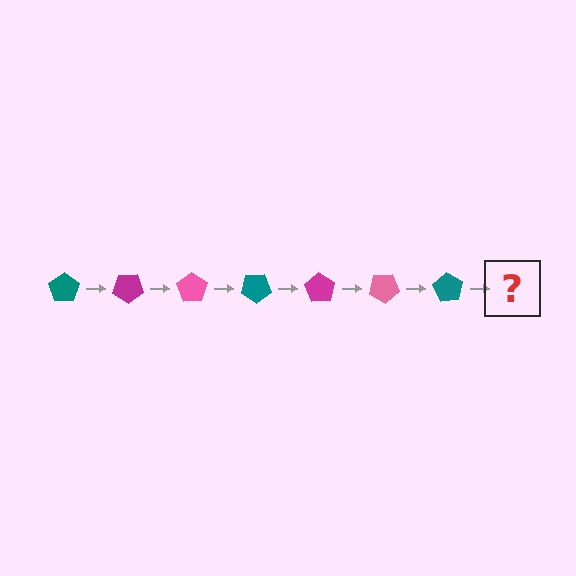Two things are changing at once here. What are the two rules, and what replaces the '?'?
The two rules are that it rotates 35 degrees each step and the color cycles through teal, magenta, and pink. The '?' should be a magenta pentagon, rotated 245 degrees from the start.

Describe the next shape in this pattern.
It should be a magenta pentagon, rotated 245 degrees from the start.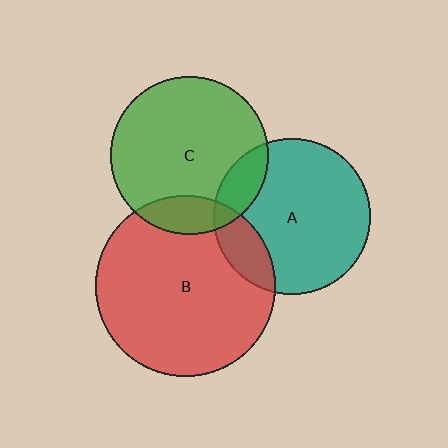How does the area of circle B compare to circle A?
Approximately 1.3 times.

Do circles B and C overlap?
Yes.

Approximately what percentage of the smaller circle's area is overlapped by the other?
Approximately 15%.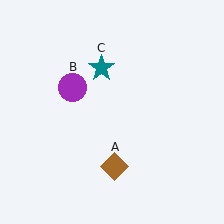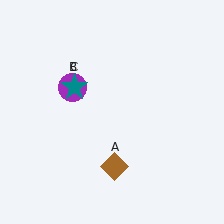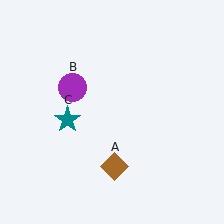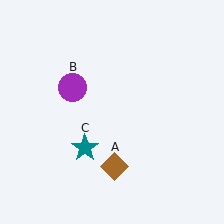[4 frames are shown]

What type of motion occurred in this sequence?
The teal star (object C) rotated counterclockwise around the center of the scene.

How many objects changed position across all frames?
1 object changed position: teal star (object C).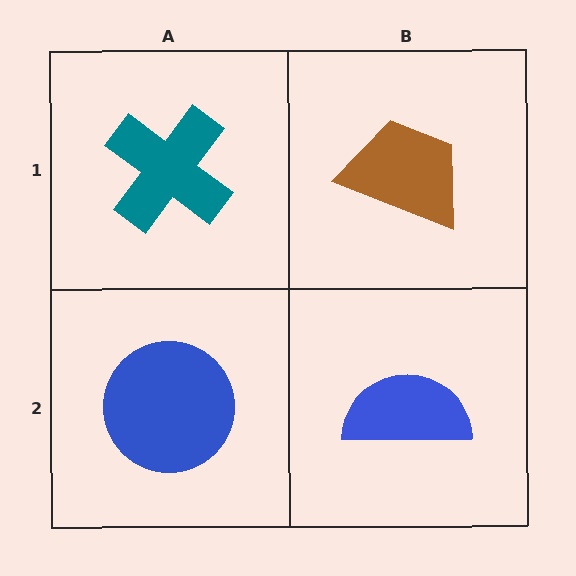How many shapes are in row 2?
2 shapes.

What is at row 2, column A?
A blue circle.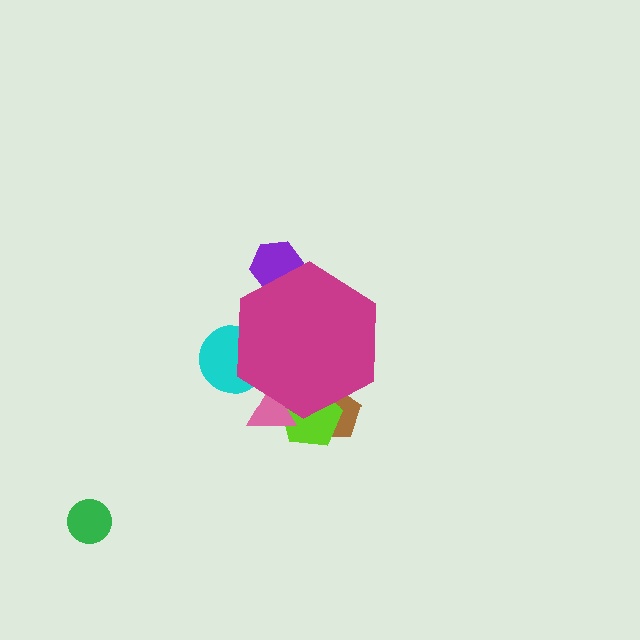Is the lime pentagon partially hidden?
Yes, the lime pentagon is partially hidden behind the magenta hexagon.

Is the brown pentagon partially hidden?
Yes, the brown pentagon is partially hidden behind the magenta hexagon.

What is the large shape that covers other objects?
A magenta hexagon.